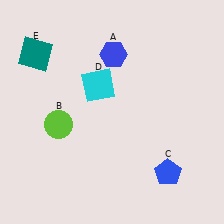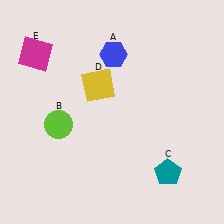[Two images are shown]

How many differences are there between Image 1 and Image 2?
There are 3 differences between the two images.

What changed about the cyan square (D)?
In Image 1, D is cyan. In Image 2, it changed to yellow.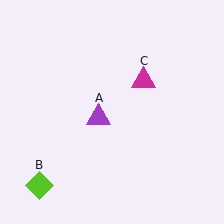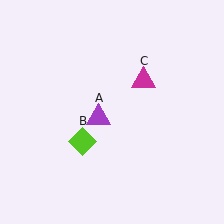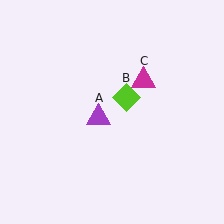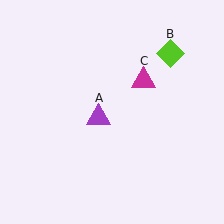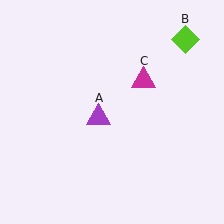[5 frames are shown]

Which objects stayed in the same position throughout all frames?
Purple triangle (object A) and magenta triangle (object C) remained stationary.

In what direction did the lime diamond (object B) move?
The lime diamond (object B) moved up and to the right.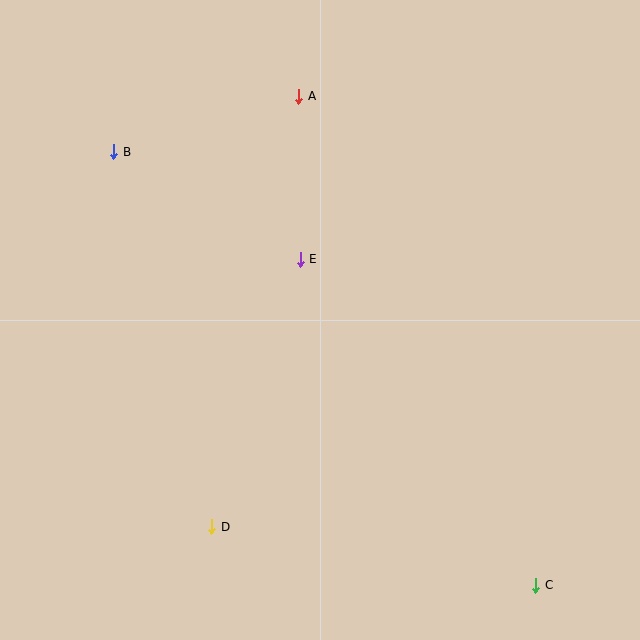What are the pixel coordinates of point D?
Point D is at (212, 527).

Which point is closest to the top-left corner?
Point B is closest to the top-left corner.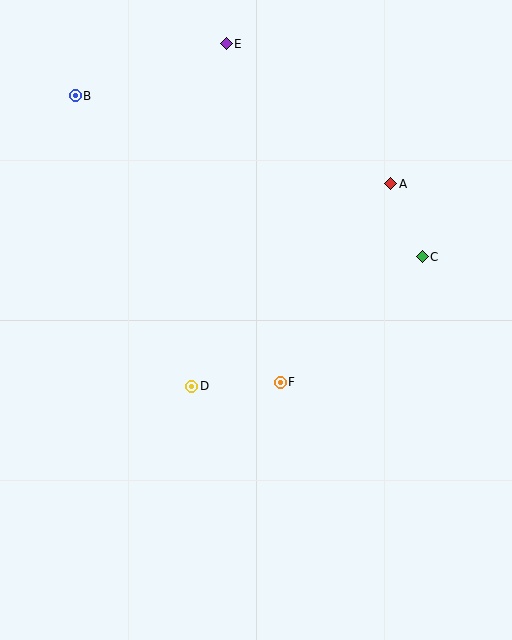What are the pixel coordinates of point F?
Point F is at (280, 382).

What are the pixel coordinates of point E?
Point E is at (226, 44).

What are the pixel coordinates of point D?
Point D is at (192, 386).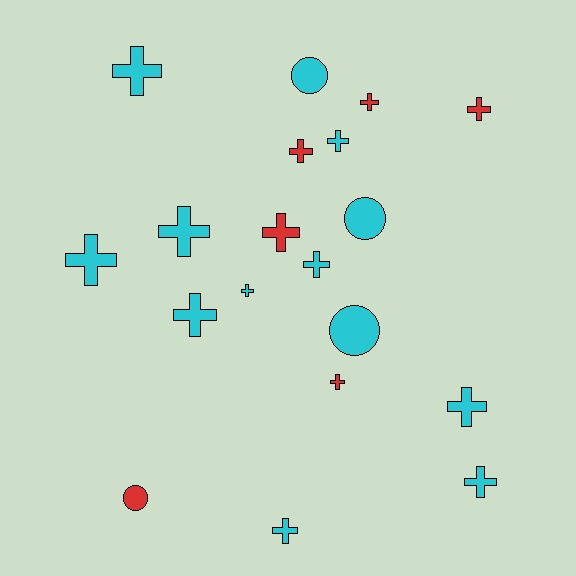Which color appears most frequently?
Cyan, with 13 objects.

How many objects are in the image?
There are 19 objects.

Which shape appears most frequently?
Cross, with 15 objects.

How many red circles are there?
There is 1 red circle.